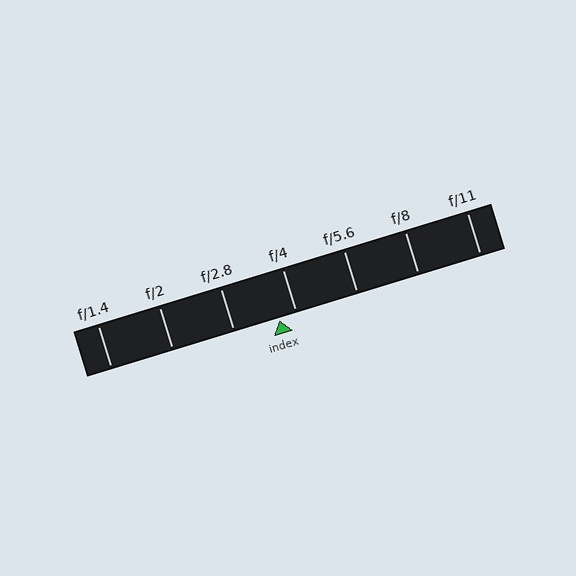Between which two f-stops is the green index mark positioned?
The index mark is between f/2.8 and f/4.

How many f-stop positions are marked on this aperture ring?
There are 7 f-stop positions marked.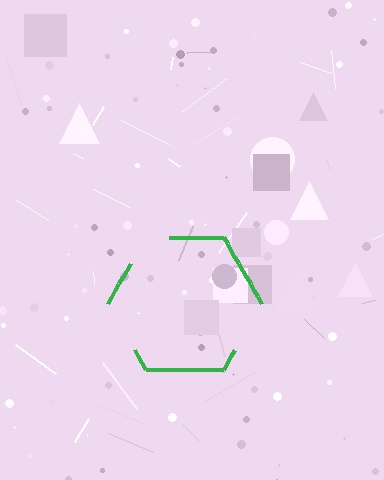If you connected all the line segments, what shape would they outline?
They would outline a hexagon.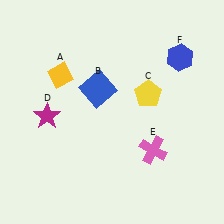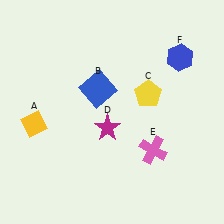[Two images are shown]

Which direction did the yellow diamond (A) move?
The yellow diamond (A) moved down.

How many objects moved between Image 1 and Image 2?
2 objects moved between the two images.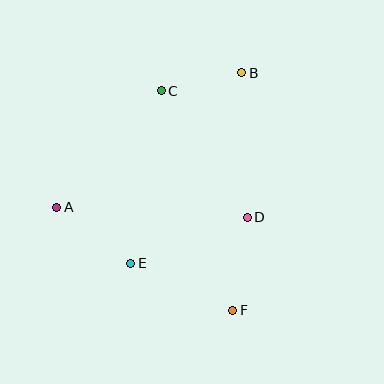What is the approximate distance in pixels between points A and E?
The distance between A and E is approximately 93 pixels.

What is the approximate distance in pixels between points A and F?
The distance between A and F is approximately 204 pixels.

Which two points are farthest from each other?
Points B and F are farthest from each other.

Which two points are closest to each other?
Points B and C are closest to each other.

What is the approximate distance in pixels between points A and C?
The distance between A and C is approximately 156 pixels.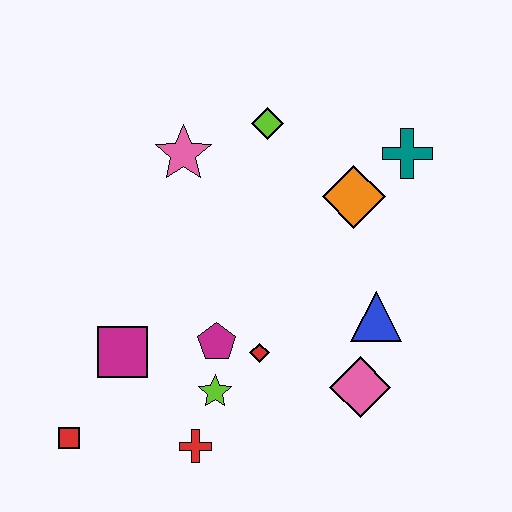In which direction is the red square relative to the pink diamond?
The red square is to the left of the pink diamond.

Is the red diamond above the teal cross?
No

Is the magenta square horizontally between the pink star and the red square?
Yes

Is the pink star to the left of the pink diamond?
Yes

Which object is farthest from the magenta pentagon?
The teal cross is farthest from the magenta pentagon.